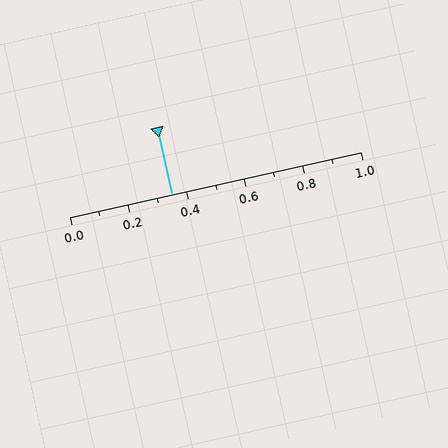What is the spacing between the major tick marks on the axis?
The major ticks are spaced 0.2 apart.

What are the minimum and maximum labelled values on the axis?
The axis runs from 0.0 to 1.0.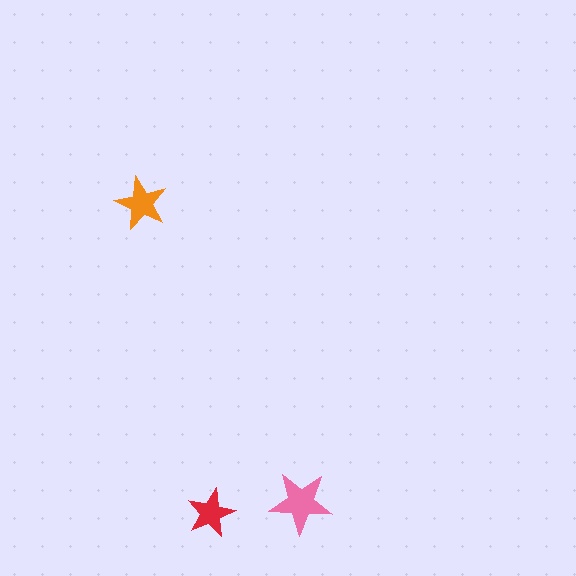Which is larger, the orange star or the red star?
The orange one.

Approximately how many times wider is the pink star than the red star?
About 1.5 times wider.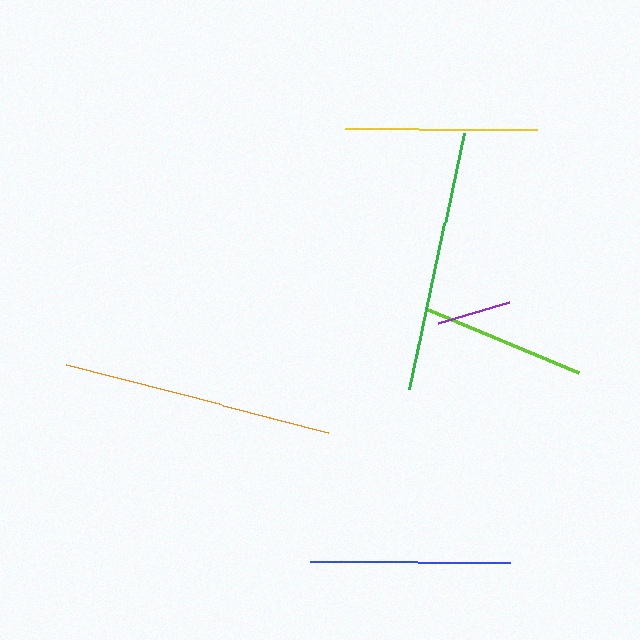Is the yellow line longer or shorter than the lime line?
The yellow line is longer than the lime line.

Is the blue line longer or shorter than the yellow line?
The blue line is longer than the yellow line.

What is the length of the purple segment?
The purple segment is approximately 74 pixels long.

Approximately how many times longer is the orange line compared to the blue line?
The orange line is approximately 1.4 times the length of the blue line.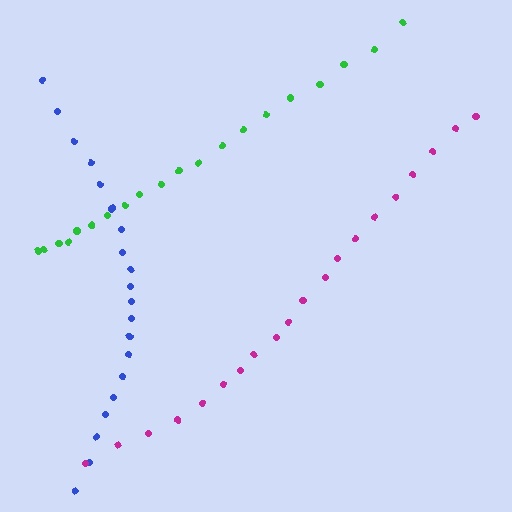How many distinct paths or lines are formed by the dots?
There are 3 distinct paths.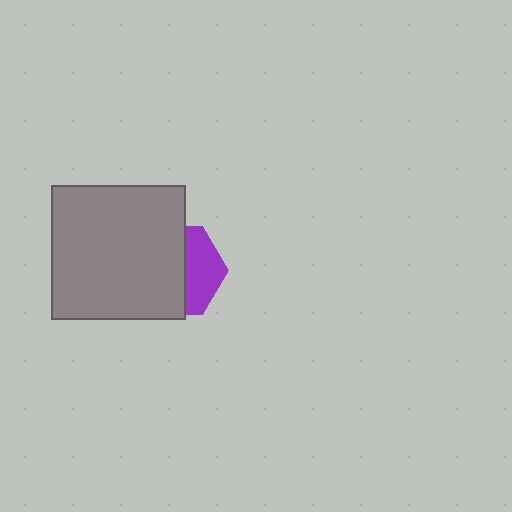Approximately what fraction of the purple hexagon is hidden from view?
Roughly 60% of the purple hexagon is hidden behind the gray square.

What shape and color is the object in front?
The object in front is a gray square.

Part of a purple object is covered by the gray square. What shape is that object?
It is a hexagon.